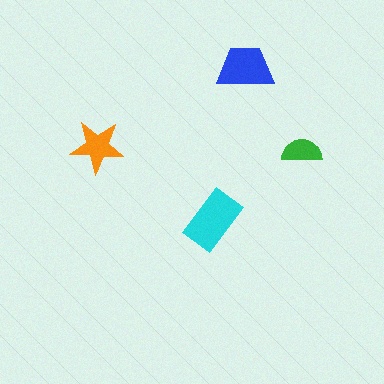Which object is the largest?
The cyan rectangle.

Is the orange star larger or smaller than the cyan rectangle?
Smaller.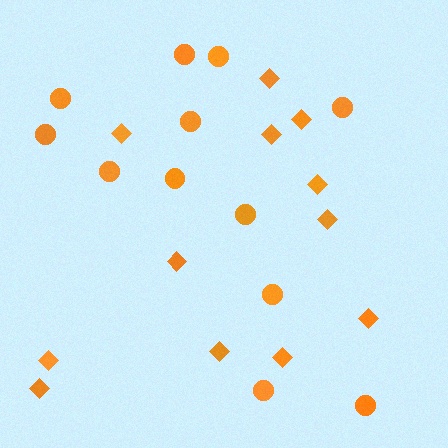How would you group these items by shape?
There are 2 groups: one group of circles (12) and one group of diamonds (12).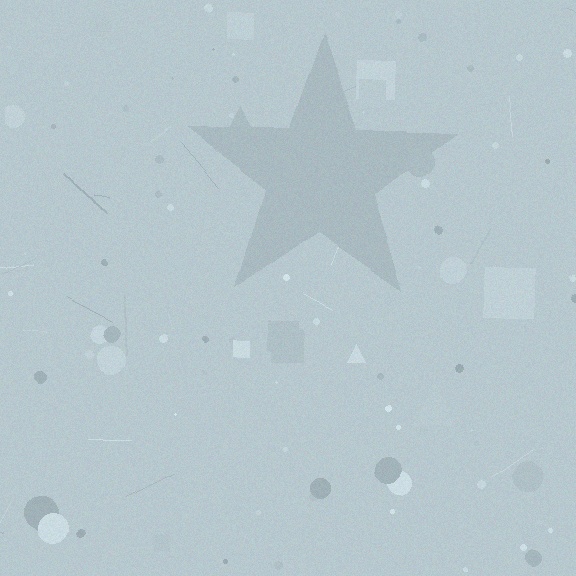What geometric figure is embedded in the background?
A star is embedded in the background.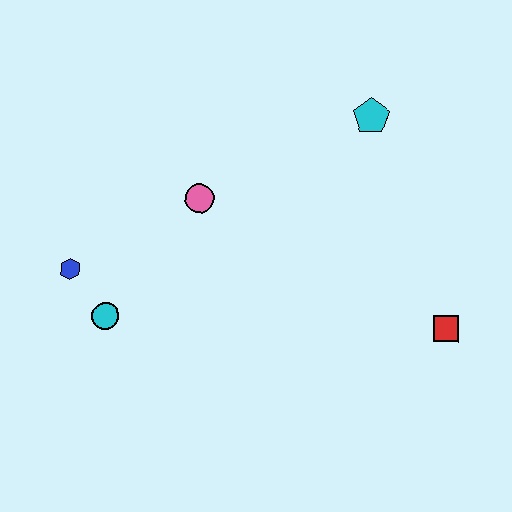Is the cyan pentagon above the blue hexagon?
Yes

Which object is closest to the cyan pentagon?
The pink circle is closest to the cyan pentagon.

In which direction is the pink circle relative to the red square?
The pink circle is to the left of the red square.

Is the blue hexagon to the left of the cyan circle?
Yes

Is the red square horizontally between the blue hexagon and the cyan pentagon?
No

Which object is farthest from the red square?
The blue hexagon is farthest from the red square.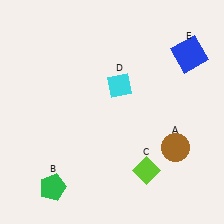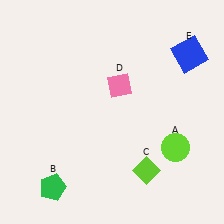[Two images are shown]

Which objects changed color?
A changed from brown to lime. D changed from cyan to pink.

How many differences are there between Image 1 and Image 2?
There are 2 differences between the two images.